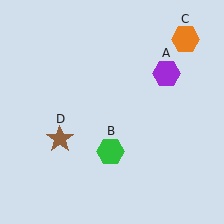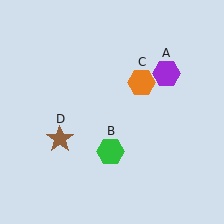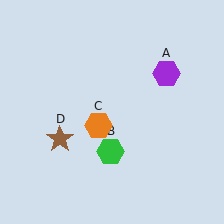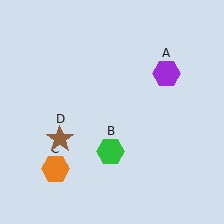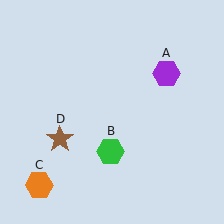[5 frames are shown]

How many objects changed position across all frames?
1 object changed position: orange hexagon (object C).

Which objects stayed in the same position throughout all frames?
Purple hexagon (object A) and green hexagon (object B) and brown star (object D) remained stationary.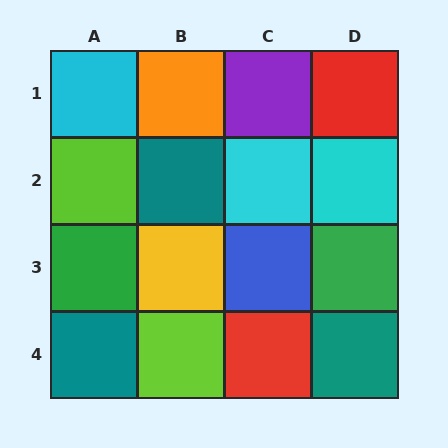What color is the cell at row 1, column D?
Red.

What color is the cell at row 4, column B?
Lime.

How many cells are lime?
2 cells are lime.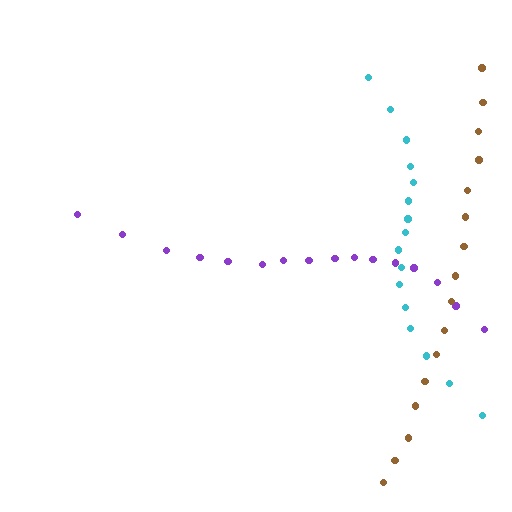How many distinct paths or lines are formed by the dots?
There are 3 distinct paths.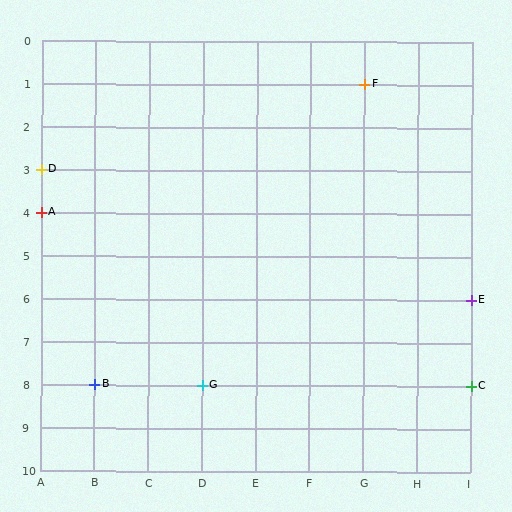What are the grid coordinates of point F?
Point F is at grid coordinates (G, 1).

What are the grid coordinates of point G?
Point G is at grid coordinates (D, 8).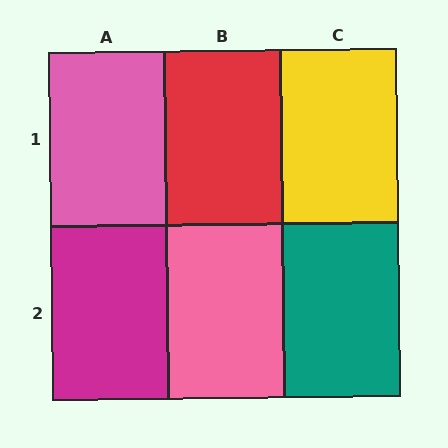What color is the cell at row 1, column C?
Yellow.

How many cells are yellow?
1 cell is yellow.